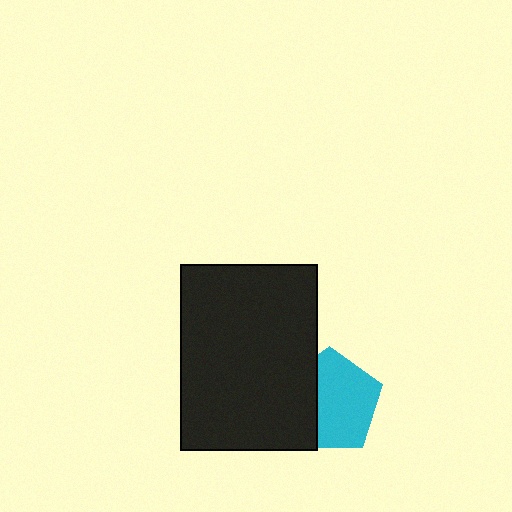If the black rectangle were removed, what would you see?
You would see the complete cyan pentagon.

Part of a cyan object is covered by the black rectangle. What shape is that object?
It is a pentagon.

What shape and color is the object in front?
The object in front is a black rectangle.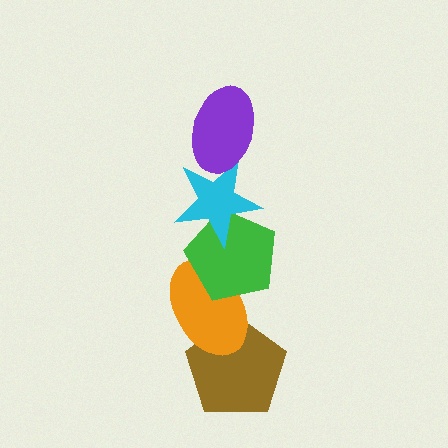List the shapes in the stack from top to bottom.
From top to bottom: the purple ellipse, the cyan star, the green pentagon, the orange ellipse, the brown pentagon.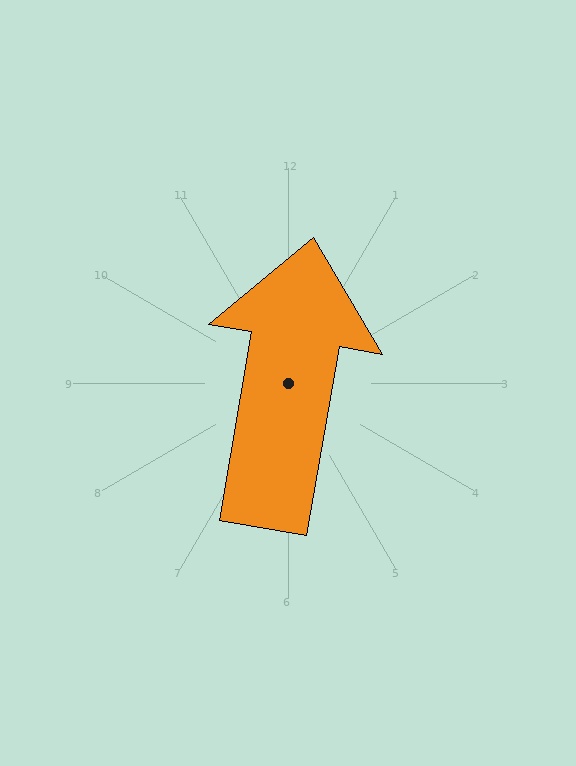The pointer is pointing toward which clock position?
Roughly 12 o'clock.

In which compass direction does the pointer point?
North.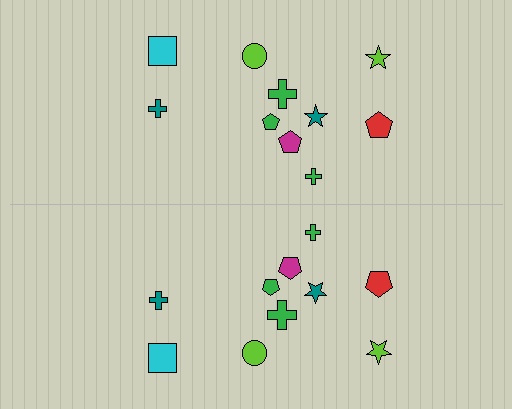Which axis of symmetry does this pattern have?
The pattern has a horizontal axis of symmetry running through the center of the image.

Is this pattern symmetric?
Yes, this pattern has bilateral (reflection) symmetry.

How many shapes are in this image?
There are 20 shapes in this image.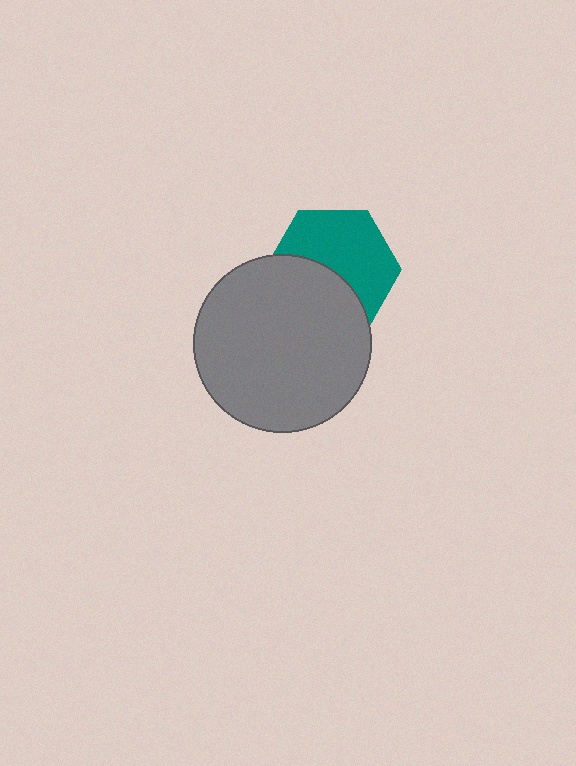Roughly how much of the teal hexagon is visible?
About half of it is visible (roughly 57%).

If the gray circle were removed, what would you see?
You would see the complete teal hexagon.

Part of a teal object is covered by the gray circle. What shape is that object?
It is a hexagon.